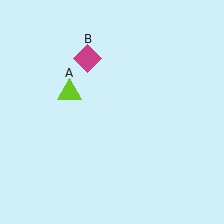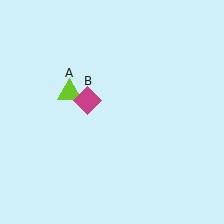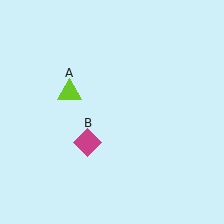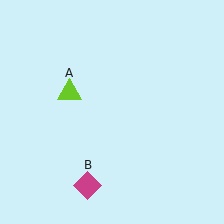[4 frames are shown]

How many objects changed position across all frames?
1 object changed position: magenta diamond (object B).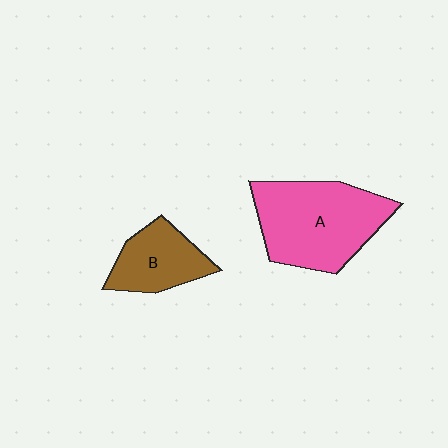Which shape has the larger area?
Shape A (pink).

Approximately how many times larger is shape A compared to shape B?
Approximately 1.9 times.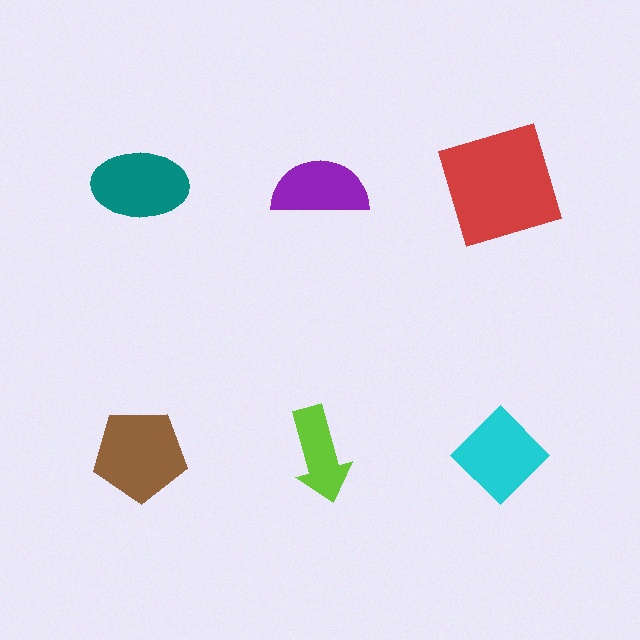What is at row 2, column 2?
A lime arrow.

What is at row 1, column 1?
A teal ellipse.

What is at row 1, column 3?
A red square.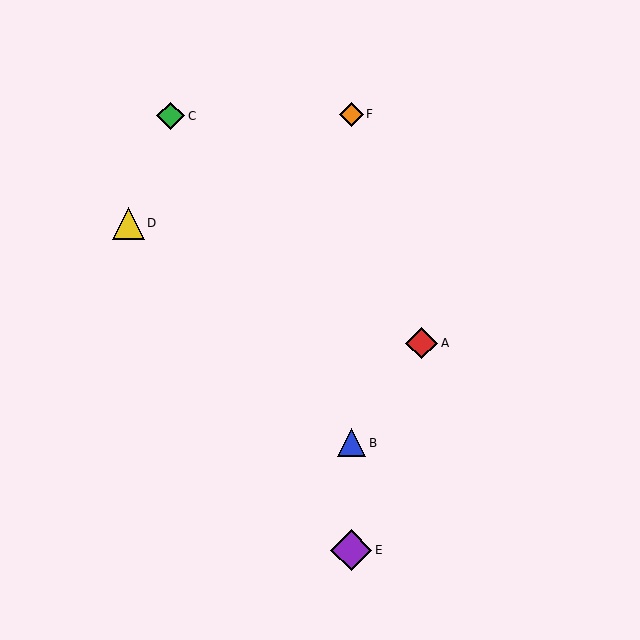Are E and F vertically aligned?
Yes, both are at x≈351.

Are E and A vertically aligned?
No, E is at x≈351 and A is at x≈422.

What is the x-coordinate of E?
Object E is at x≈351.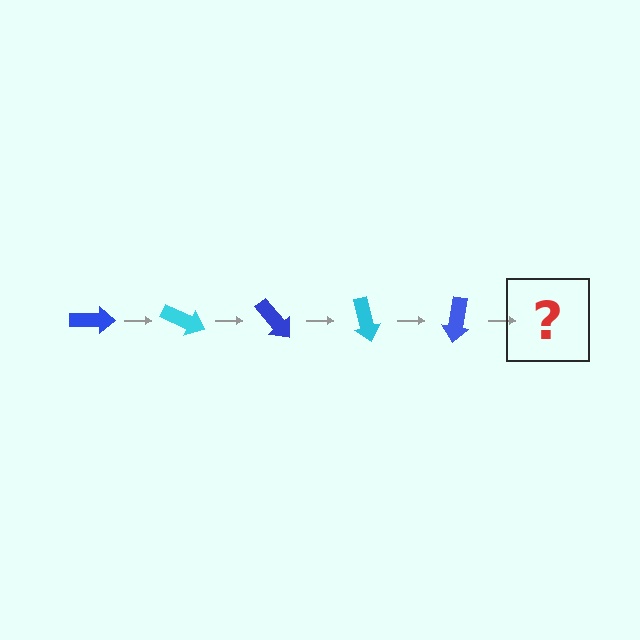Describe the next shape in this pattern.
It should be a cyan arrow, rotated 125 degrees from the start.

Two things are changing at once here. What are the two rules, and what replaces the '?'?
The two rules are that it rotates 25 degrees each step and the color cycles through blue and cyan. The '?' should be a cyan arrow, rotated 125 degrees from the start.